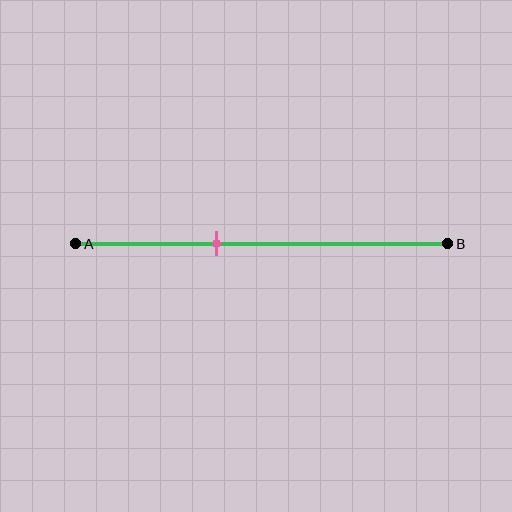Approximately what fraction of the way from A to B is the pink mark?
The pink mark is approximately 40% of the way from A to B.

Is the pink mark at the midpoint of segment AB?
No, the mark is at about 40% from A, not at the 50% midpoint.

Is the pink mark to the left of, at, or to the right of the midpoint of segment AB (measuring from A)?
The pink mark is to the left of the midpoint of segment AB.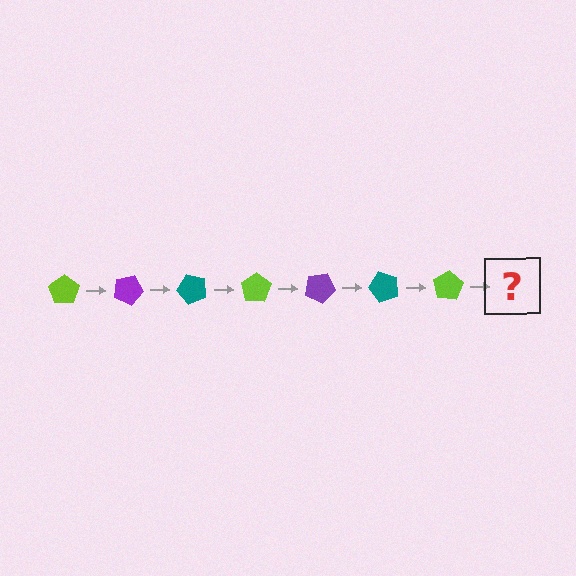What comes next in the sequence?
The next element should be a purple pentagon, rotated 175 degrees from the start.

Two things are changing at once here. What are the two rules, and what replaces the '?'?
The two rules are that it rotates 25 degrees each step and the color cycles through lime, purple, and teal. The '?' should be a purple pentagon, rotated 175 degrees from the start.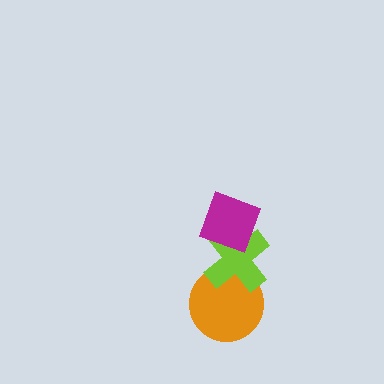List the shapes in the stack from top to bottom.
From top to bottom: the magenta diamond, the lime cross, the orange circle.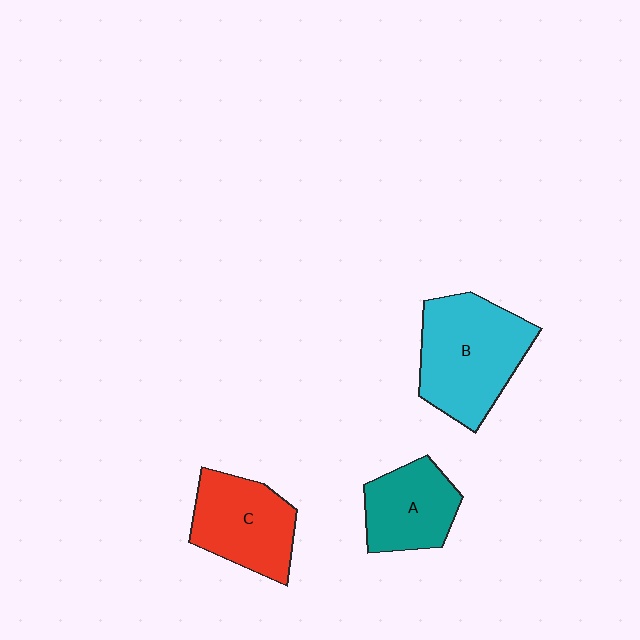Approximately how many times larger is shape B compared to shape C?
Approximately 1.3 times.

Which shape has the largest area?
Shape B (cyan).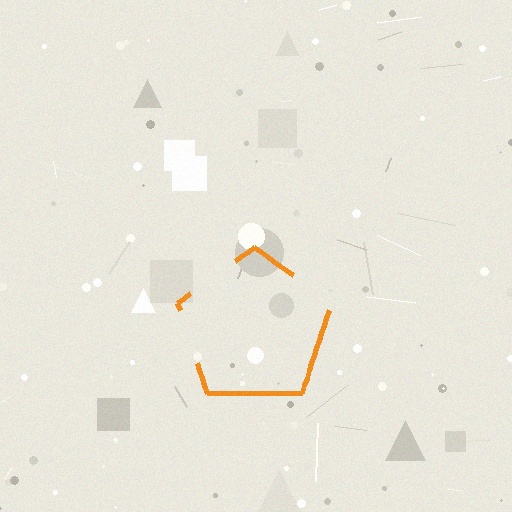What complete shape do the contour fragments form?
The contour fragments form a pentagon.